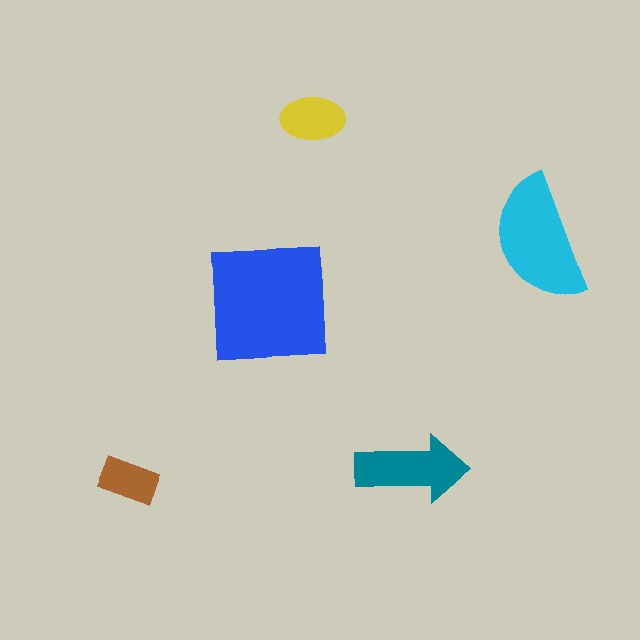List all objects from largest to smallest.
The blue square, the cyan semicircle, the teal arrow, the yellow ellipse, the brown rectangle.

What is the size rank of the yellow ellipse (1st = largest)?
4th.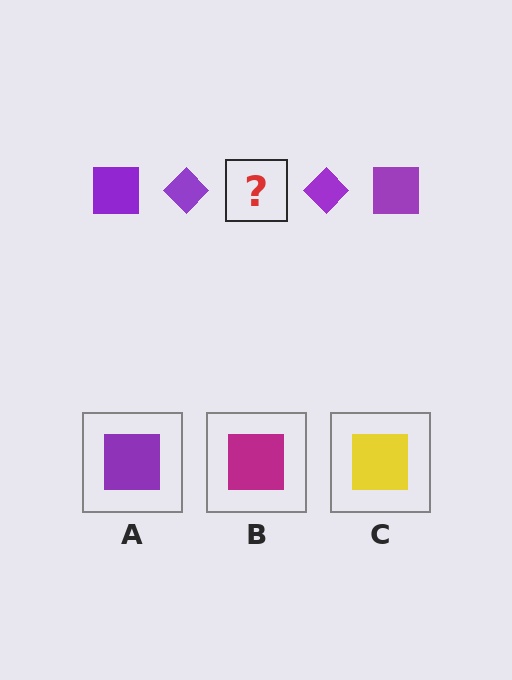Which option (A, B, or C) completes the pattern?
A.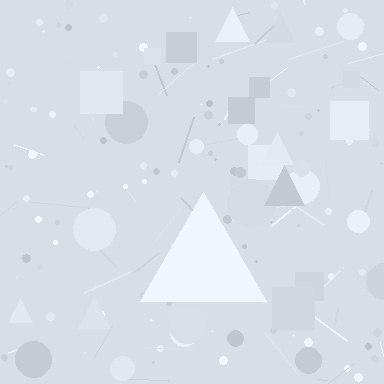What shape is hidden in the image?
A triangle is hidden in the image.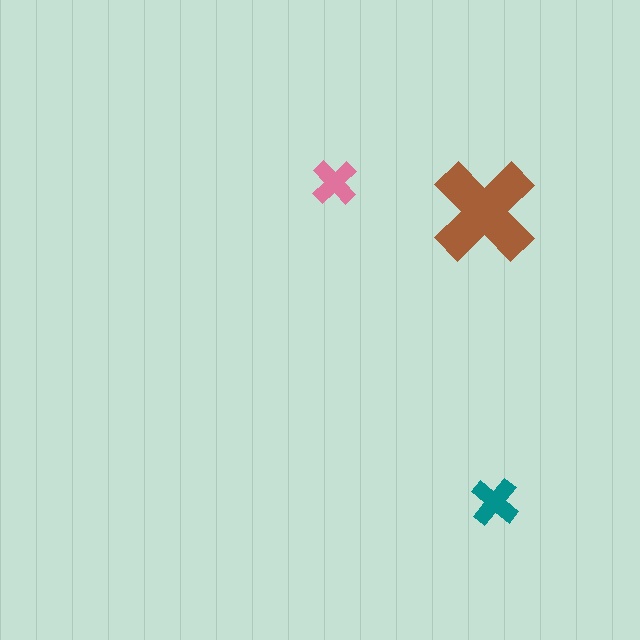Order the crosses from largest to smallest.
the brown one, the teal one, the pink one.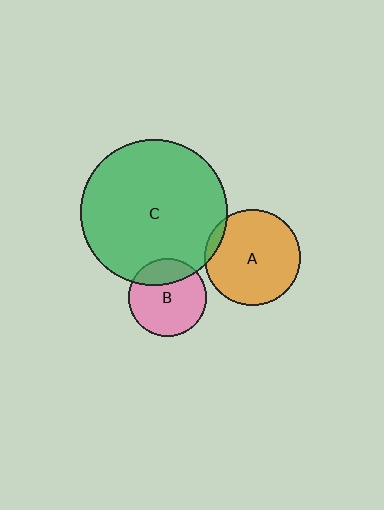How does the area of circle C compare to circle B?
Approximately 3.5 times.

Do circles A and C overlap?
Yes.